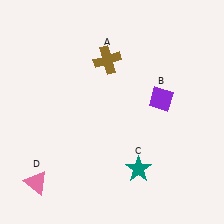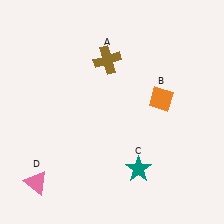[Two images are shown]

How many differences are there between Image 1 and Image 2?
There is 1 difference between the two images.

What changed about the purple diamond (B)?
In Image 1, B is purple. In Image 2, it changed to orange.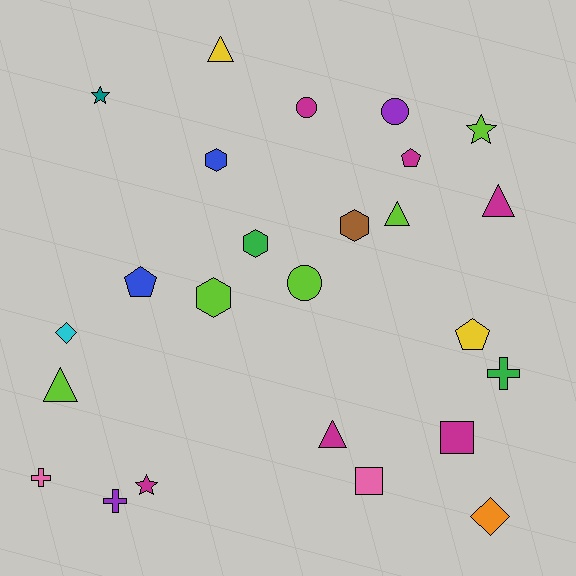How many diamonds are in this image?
There are 2 diamonds.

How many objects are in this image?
There are 25 objects.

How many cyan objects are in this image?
There is 1 cyan object.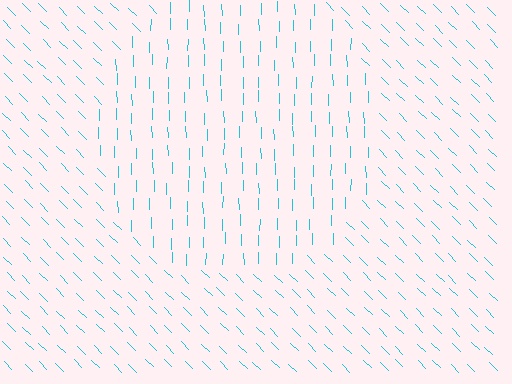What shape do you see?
I see a circle.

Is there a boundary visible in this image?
Yes, there is a texture boundary formed by a change in line orientation.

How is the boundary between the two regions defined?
The boundary is defined purely by a change in line orientation (approximately 45 degrees difference). All lines are the same color and thickness.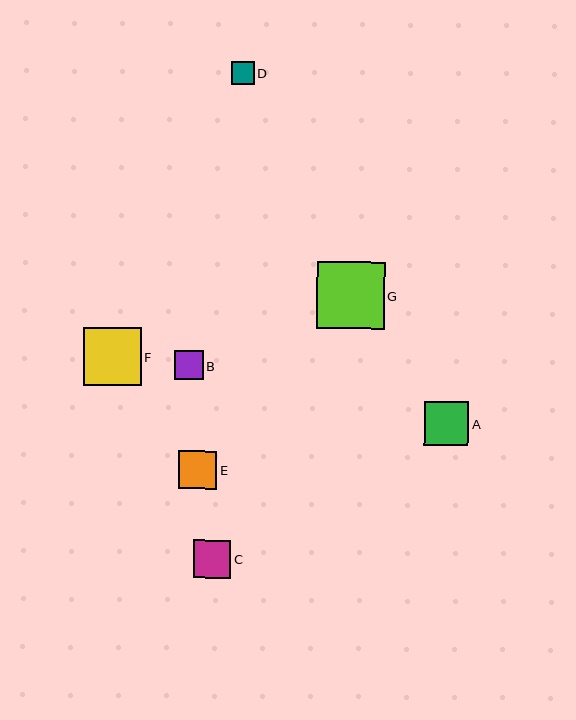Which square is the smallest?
Square D is the smallest with a size of approximately 23 pixels.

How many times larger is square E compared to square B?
Square E is approximately 1.3 times the size of square B.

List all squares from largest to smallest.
From largest to smallest: G, F, A, E, C, B, D.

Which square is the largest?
Square G is the largest with a size of approximately 68 pixels.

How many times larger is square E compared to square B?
Square E is approximately 1.3 times the size of square B.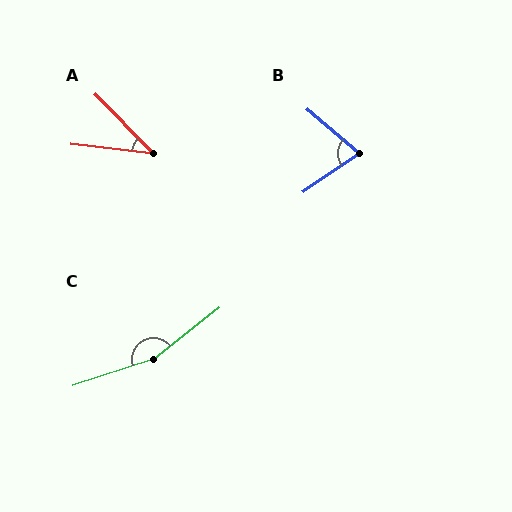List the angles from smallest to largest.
A (39°), B (74°), C (159°).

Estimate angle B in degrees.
Approximately 74 degrees.